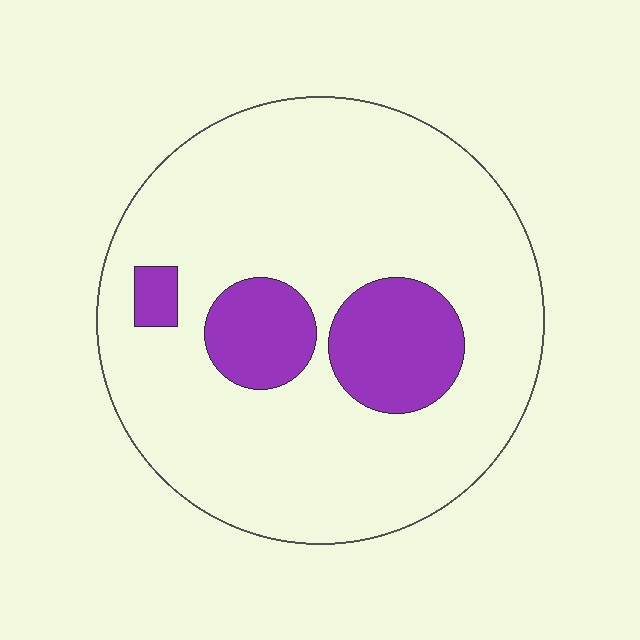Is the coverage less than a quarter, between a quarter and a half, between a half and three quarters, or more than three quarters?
Less than a quarter.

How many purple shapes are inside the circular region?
3.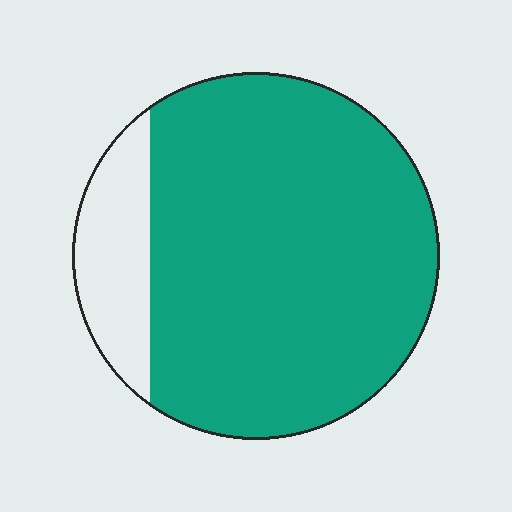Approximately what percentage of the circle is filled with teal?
Approximately 85%.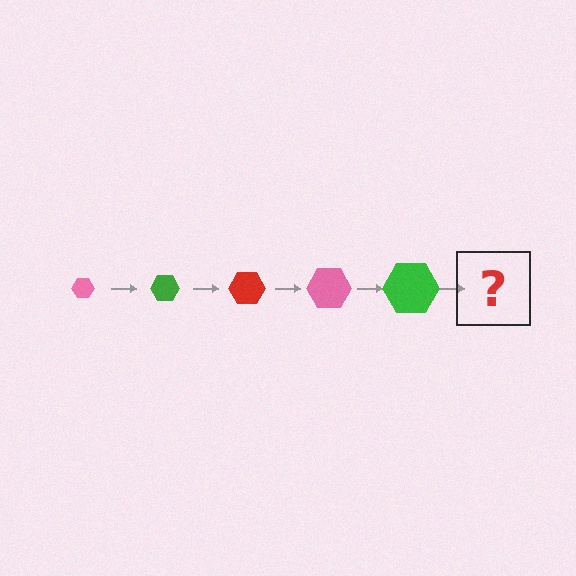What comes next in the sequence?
The next element should be a red hexagon, larger than the previous one.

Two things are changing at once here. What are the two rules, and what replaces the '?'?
The two rules are that the hexagon grows larger each step and the color cycles through pink, green, and red. The '?' should be a red hexagon, larger than the previous one.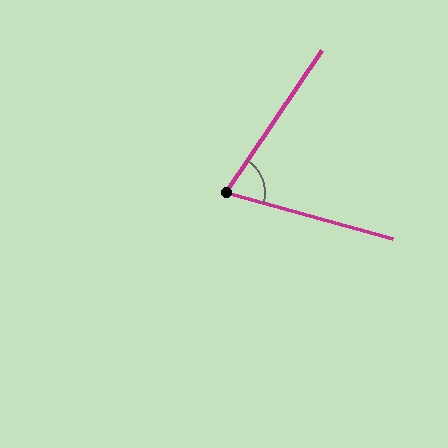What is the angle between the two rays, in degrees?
Approximately 71 degrees.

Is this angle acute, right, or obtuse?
It is acute.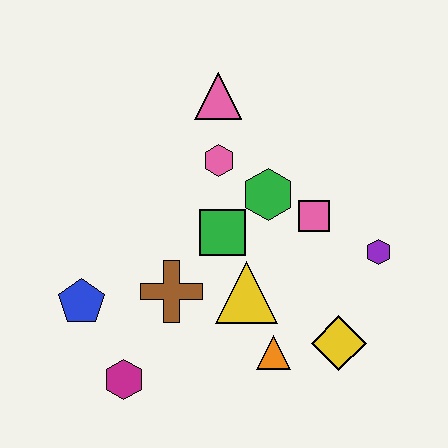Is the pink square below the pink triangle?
Yes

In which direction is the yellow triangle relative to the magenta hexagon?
The yellow triangle is to the right of the magenta hexagon.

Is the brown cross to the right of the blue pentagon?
Yes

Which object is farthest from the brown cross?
The purple hexagon is farthest from the brown cross.